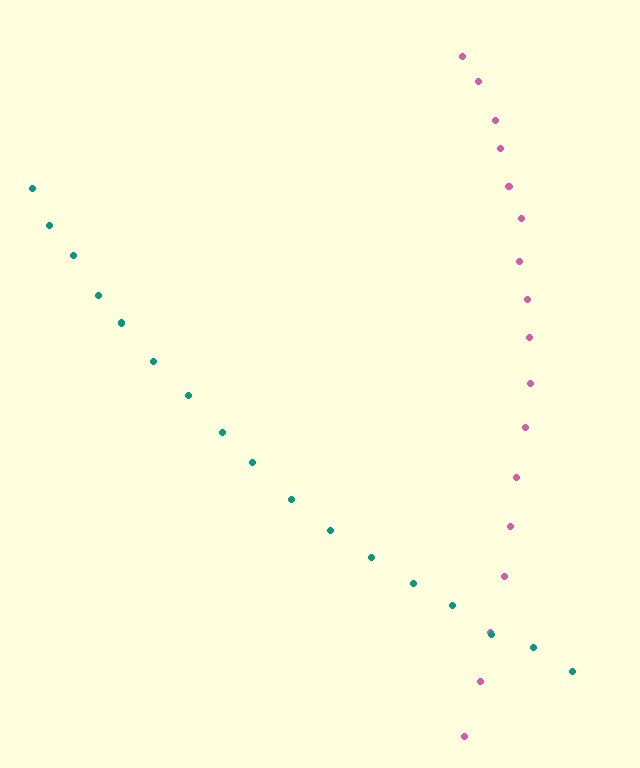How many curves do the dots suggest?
There are 2 distinct paths.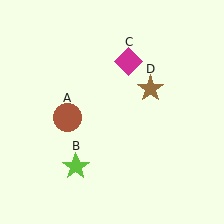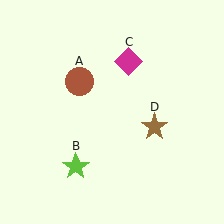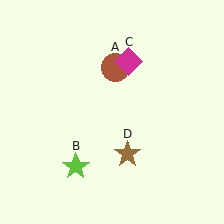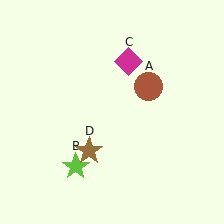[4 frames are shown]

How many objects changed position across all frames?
2 objects changed position: brown circle (object A), brown star (object D).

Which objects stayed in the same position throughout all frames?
Lime star (object B) and magenta diamond (object C) remained stationary.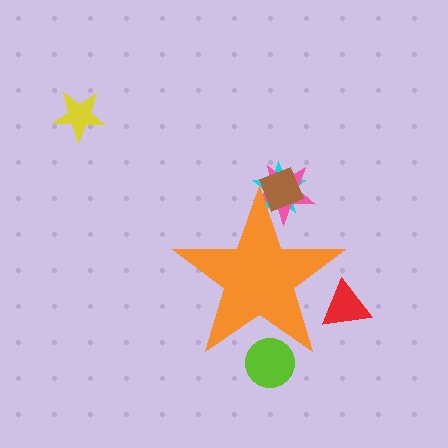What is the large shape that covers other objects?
An orange star.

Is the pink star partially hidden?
Yes, the pink star is partially hidden behind the orange star.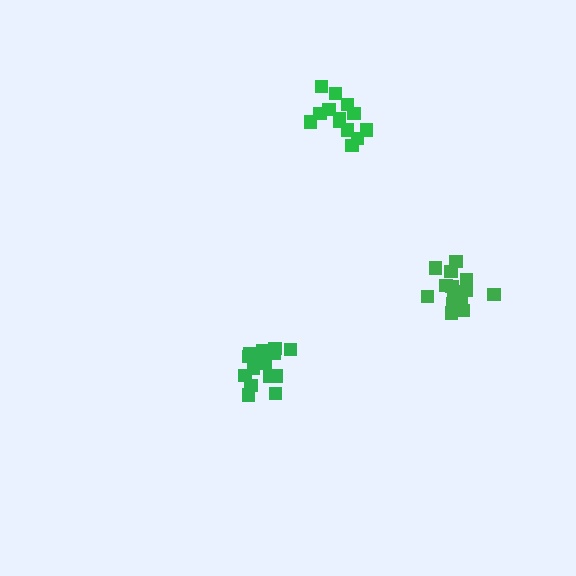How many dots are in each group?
Group 1: 15 dots, Group 2: 14 dots, Group 3: 13 dots (42 total).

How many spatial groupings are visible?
There are 3 spatial groupings.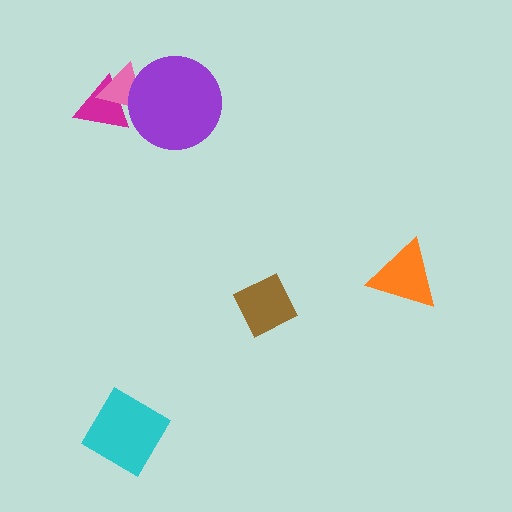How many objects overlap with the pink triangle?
2 objects overlap with the pink triangle.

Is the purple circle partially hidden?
No, no other shape covers it.